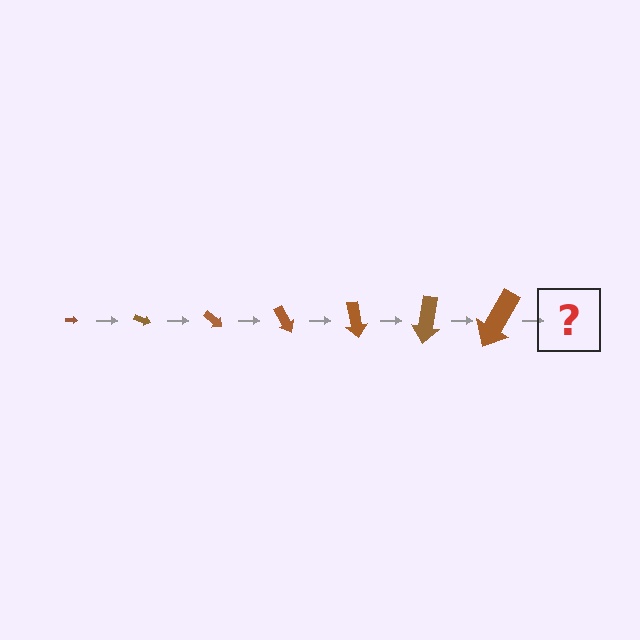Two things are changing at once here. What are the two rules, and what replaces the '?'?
The two rules are that the arrow grows larger each step and it rotates 20 degrees each step. The '?' should be an arrow, larger than the previous one and rotated 140 degrees from the start.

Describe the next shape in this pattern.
It should be an arrow, larger than the previous one and rotated 140 degrees from the start.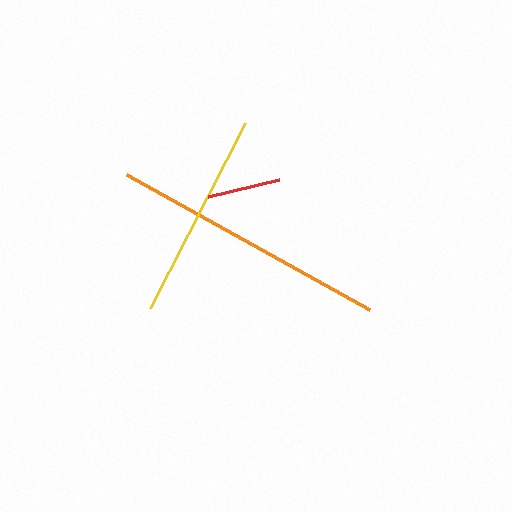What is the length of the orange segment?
The orange segment is approximately 278 pixels long.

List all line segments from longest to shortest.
From longest to shortest: orange, yellow, red.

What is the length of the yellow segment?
The yellow segment is approximately 208 pixels long.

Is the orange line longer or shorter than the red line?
The orange line is longer than the red line.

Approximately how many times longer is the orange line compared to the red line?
The orange line is approximately 3.8 times the length of the red line.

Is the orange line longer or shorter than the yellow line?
The orange line is longer than the yellow line.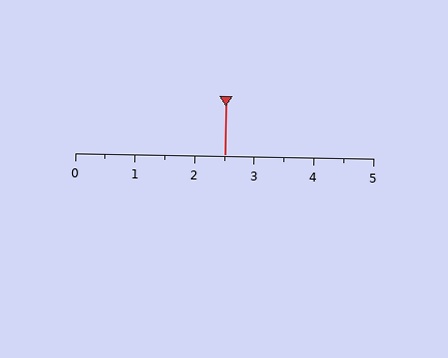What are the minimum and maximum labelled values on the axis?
The axis runs from 0 to 5.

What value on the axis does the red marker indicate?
The marker indicates approximately 2.5.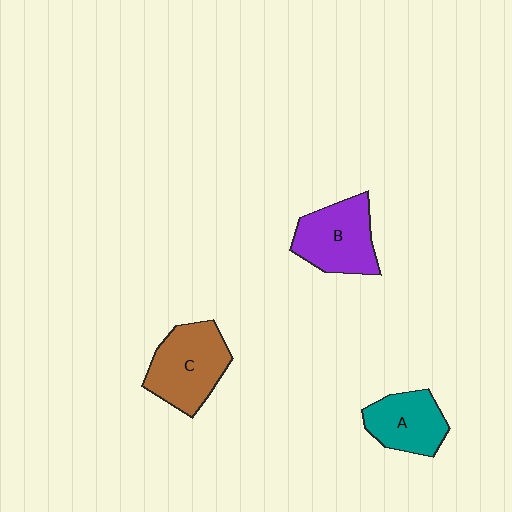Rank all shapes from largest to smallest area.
From largest to smallest: C (brown), B (purple), A (teal).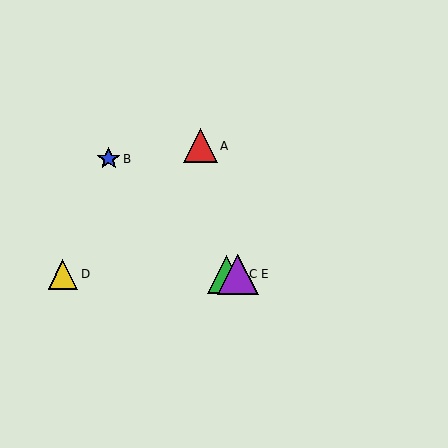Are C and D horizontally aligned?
Yes, both are at y≈274.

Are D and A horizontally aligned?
No, D is at y≈274 and A is at y≈146.